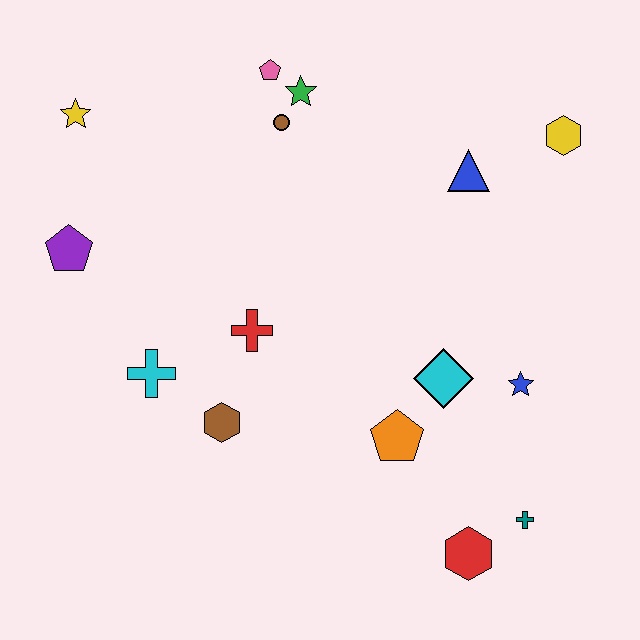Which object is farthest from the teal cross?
The yellow star is farthest from the teal cross.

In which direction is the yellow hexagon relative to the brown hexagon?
The yellow hexagon is to the right of the brown hexagon.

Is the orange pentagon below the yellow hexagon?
Yes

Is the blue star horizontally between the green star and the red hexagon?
No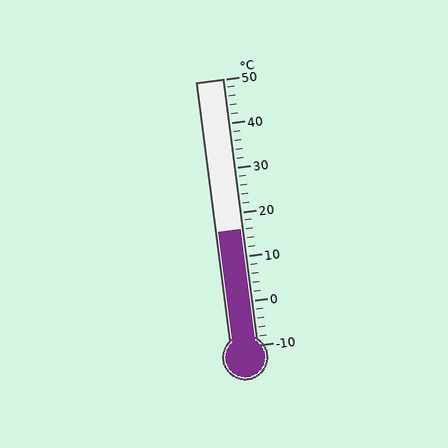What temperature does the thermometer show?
The thermometer shows approximately 16°C.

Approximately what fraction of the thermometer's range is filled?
The thermometer is filled to approximately 45% of its range.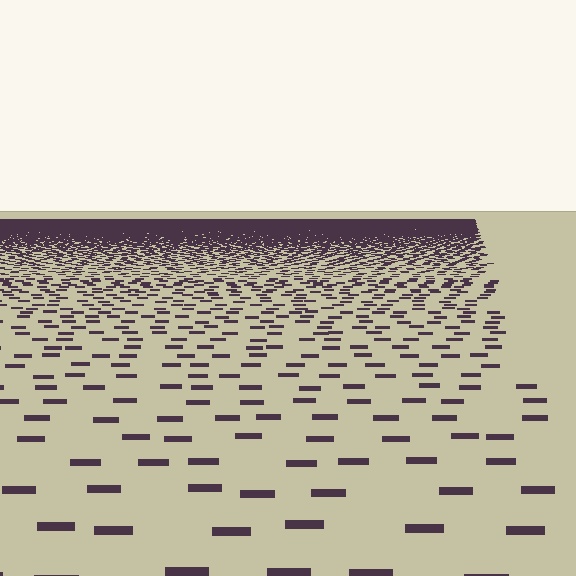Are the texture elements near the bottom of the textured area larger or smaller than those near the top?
Larger. Near the bottom, elements are closer to the viewer and appear at a bigger on-screen size.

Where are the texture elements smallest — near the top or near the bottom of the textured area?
Near the top.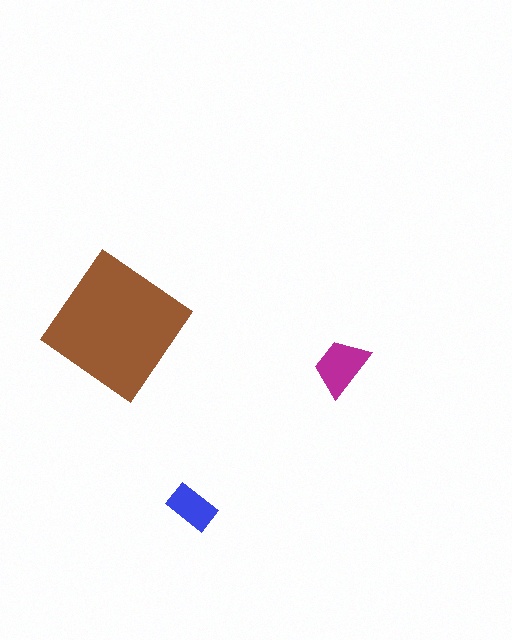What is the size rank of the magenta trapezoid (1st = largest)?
2nd.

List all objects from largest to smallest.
The brown diamond, the magenta trapezoid, the blue rectangle.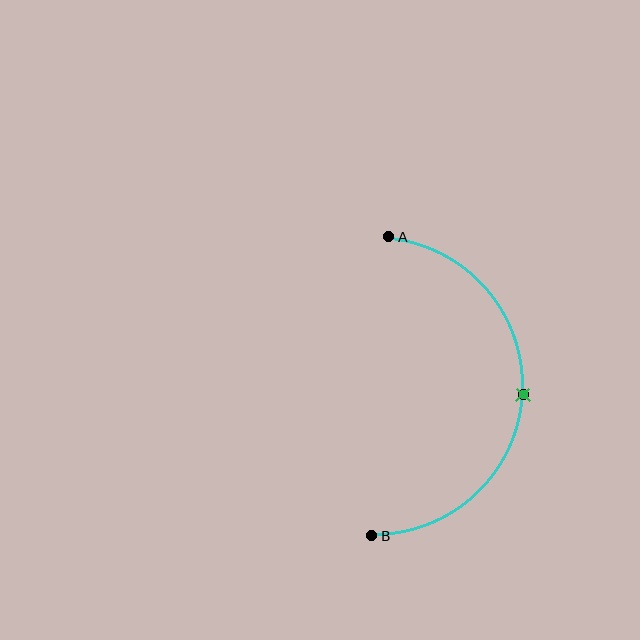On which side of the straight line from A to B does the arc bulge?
The arc bulges to the right of the straight line connecting A and B.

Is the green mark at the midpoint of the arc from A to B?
Yes. The green mark lies on the arc at equal arc-length from both A and B — it is the arc midpoint.